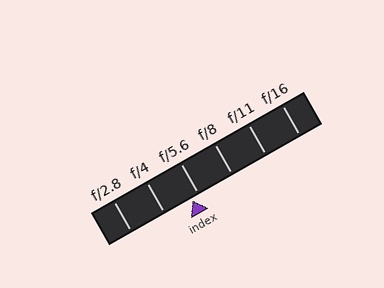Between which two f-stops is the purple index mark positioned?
The index mark is between f/4 and f/5.6.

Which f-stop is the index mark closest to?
The index mark is closest to f/5.6.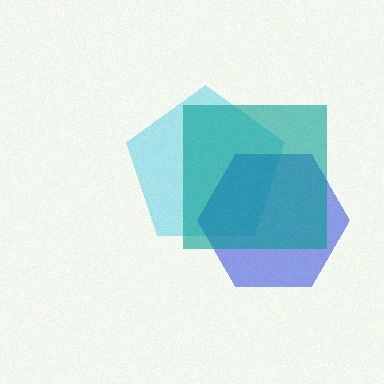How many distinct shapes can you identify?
There are 3 distinct shapes: a cyan pentagon, a blue hexagon, a teal square.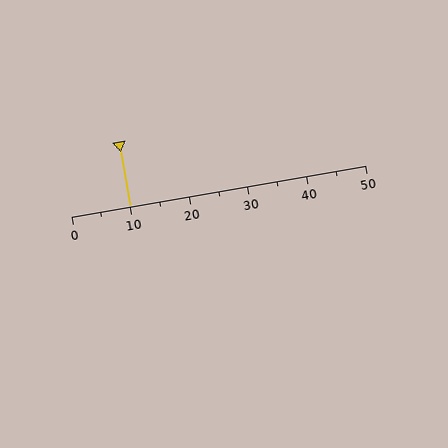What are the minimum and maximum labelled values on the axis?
The axis runs from 0 to 50.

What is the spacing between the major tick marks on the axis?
The major ticks are spaced 10 apart.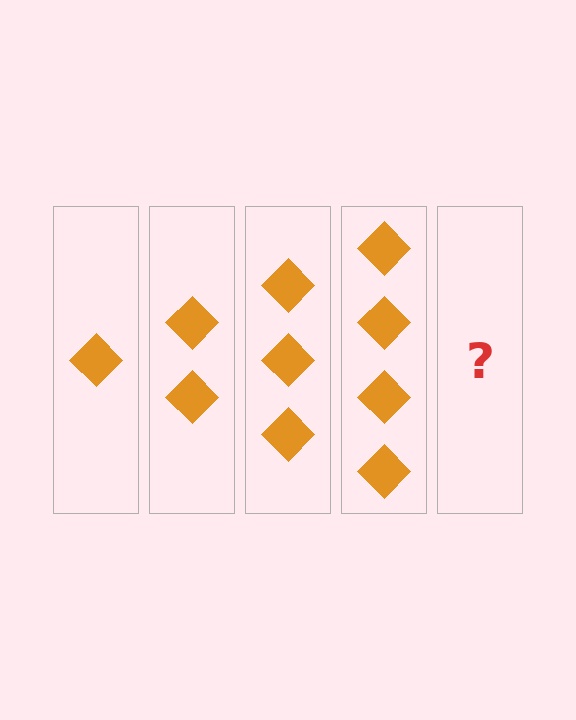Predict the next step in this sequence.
The next step is 5 diamonds.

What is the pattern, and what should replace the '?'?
The pattern is that each step adds one more diamond. The '?' should be 5 diamonds.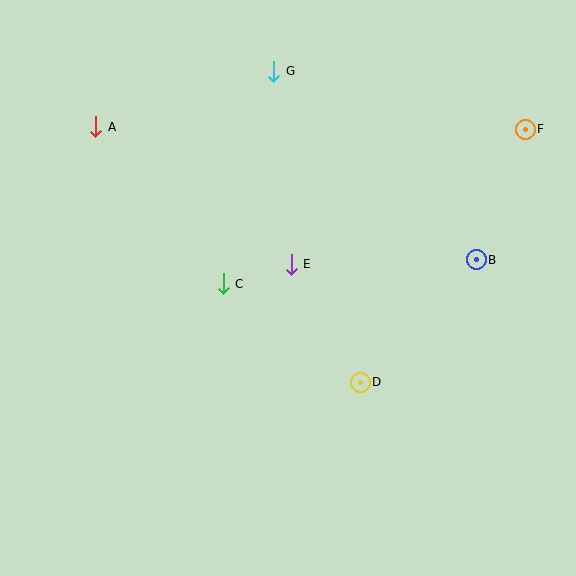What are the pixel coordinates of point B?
Point B is at (476, 260).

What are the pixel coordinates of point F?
Point F is at (525, 129).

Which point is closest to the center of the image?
Point E at (291, 264) is closest to the center.